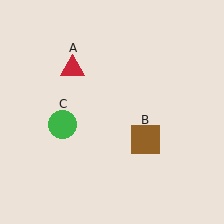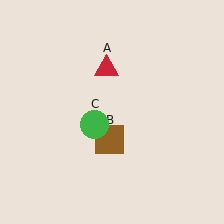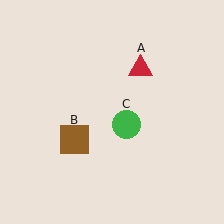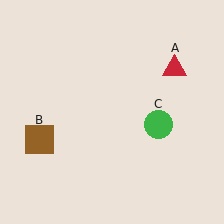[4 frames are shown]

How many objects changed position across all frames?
3 objects changed position: red triangle (object A), brown square (object B), green circle (object C).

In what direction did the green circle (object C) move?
The green circle (object C) moved right.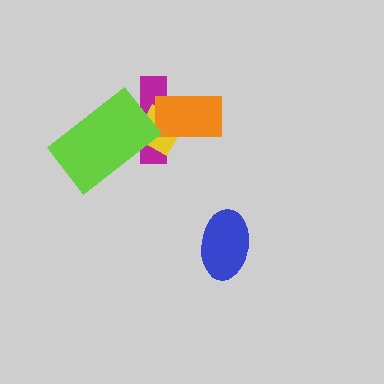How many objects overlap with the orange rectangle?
2 objects overlap with the orange rectangle.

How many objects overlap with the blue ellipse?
0 objects overlap with the blue ellipse.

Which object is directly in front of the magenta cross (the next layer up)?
The yellow diamond is directly in front of the magenta cross.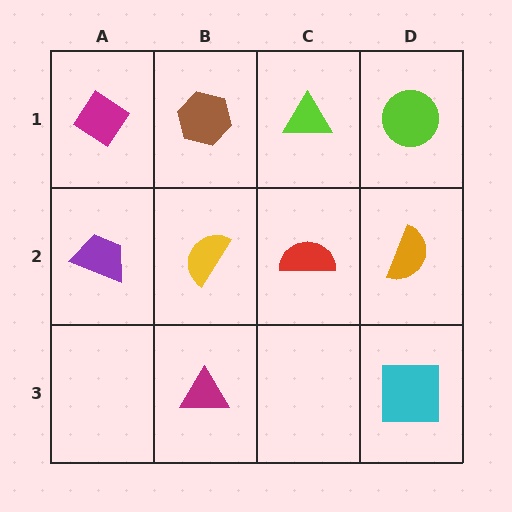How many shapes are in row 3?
2 shapes.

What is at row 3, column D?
A cyan square.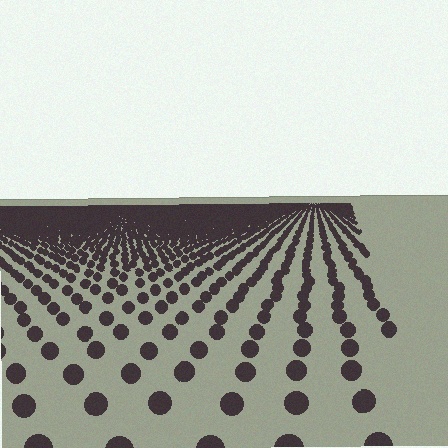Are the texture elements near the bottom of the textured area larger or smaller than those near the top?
Larger. Near the bottom, elements are closer to the viewer and appear at a bigger on-screen size.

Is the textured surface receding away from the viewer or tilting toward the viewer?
The surface is receding away from the viewer. Texture elements get smaller and denser toward the top.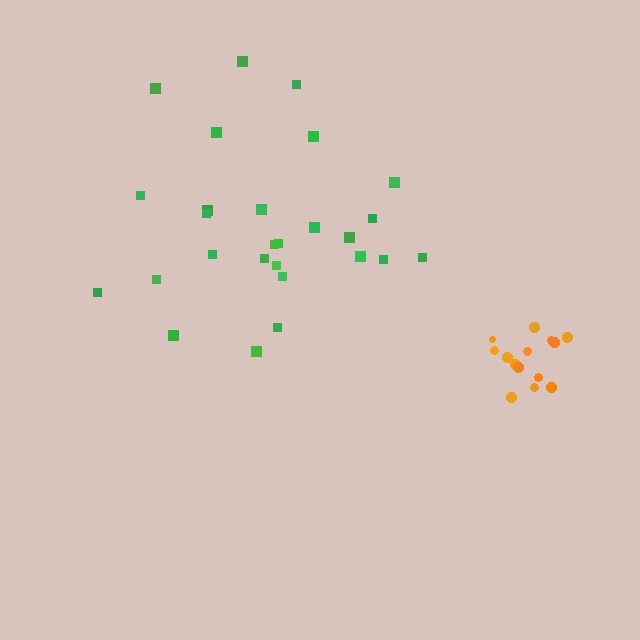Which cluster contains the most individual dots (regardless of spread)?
Green (27).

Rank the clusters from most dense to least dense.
orange, green.